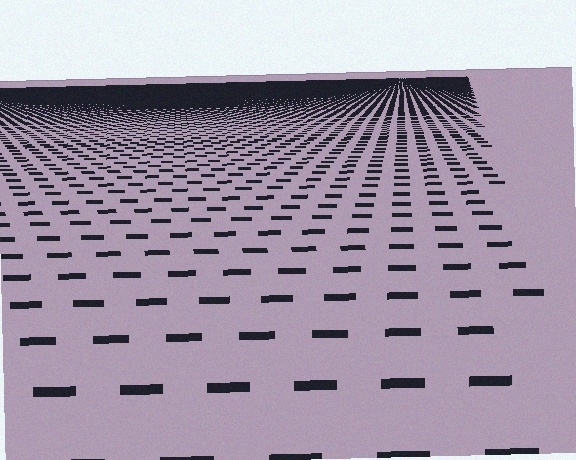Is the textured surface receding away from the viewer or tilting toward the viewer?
The surface is receding away from the viewer. Texture elements get smaller and denser toward the top.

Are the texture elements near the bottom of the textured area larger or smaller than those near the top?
Larger. Near the bottom, elements are closer to the viewer and appear at a bigger on-screen size.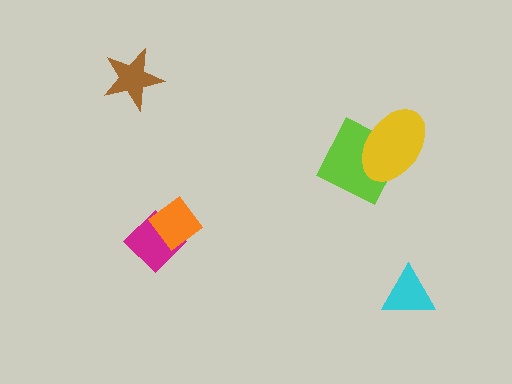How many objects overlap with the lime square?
1 object overlaps with the lime square.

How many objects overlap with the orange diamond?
1 object overlaps with the orange diamond.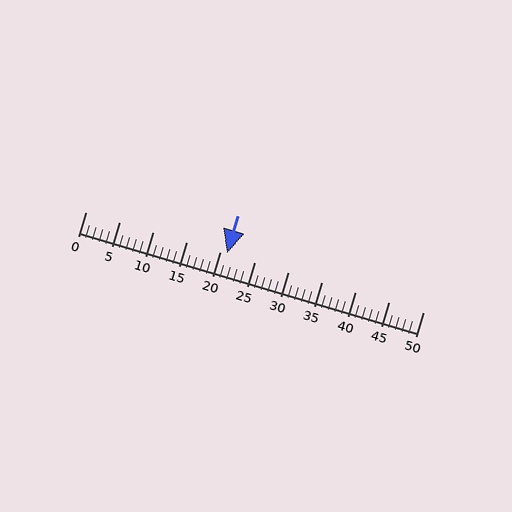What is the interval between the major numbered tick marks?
The major tick marks are spaced 5 units apart.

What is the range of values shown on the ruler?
The ruler shows values from 0 to 50.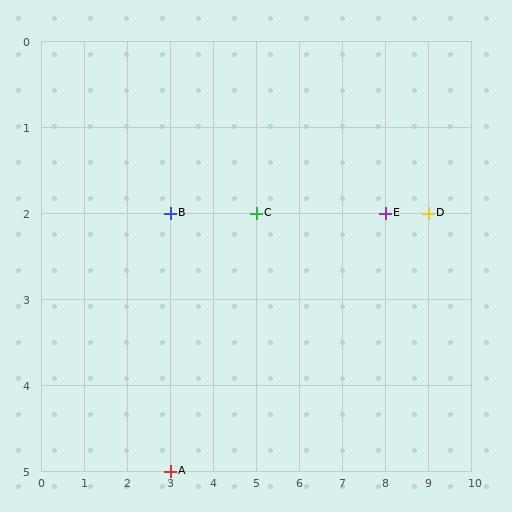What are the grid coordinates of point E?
Point E is at grid coordinates (8, 2).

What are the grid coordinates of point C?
Point C is at grid coordinates (5, 2).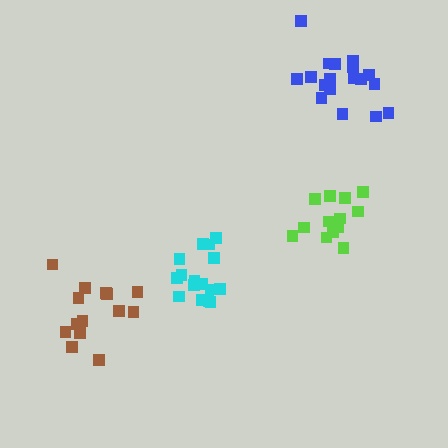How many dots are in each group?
Group 1: 14 dots, Group 2: 13 dots, Group 3: 19 dots, Group 4: 16 dots (62 total).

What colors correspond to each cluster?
The clusters are colored: brown, lime, blue, cyan.